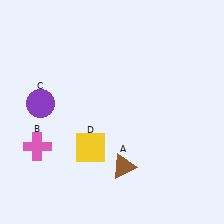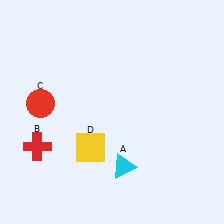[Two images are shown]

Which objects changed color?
A changed from brown to cyan. B changed from pink to red. C changed from purple to red.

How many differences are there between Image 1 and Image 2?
There are 3 differences between the two images.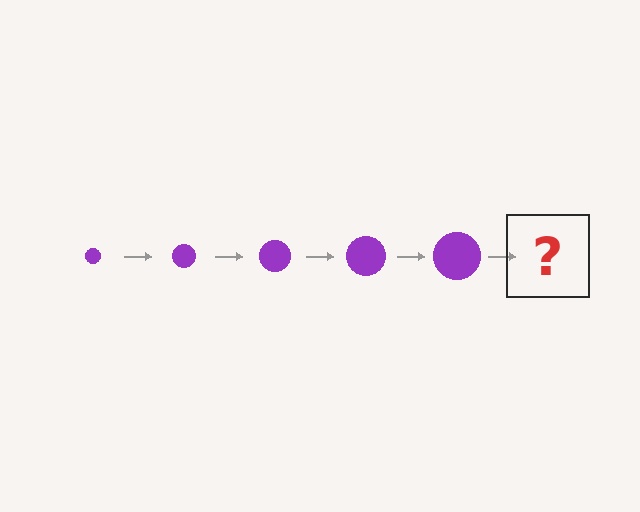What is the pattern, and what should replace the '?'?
The pattern is that the circle gets progressively larger each step. The '?' should be a purple circle, larger than the previous one.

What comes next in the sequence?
The next element should be a purple circle, larger than the previous one.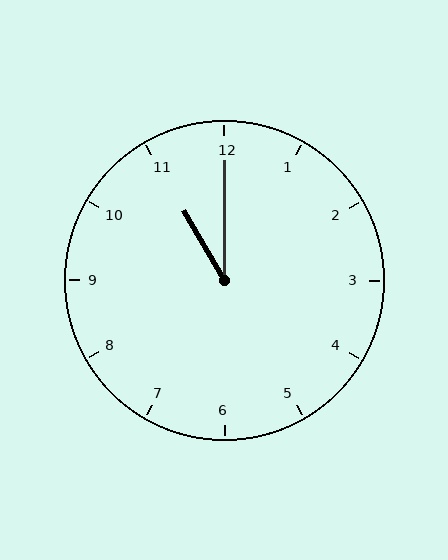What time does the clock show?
11:00.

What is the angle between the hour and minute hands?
Approximately 30 degrees.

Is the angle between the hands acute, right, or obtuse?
It is acute.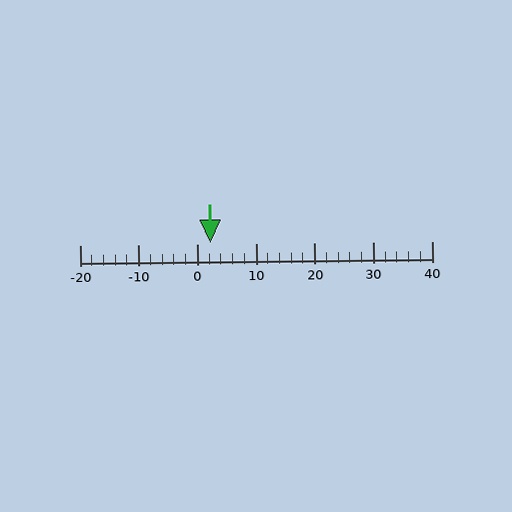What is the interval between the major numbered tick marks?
The major tick marks are spaced 10 units apart.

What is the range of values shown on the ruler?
The ruler shows values from -20 to 40.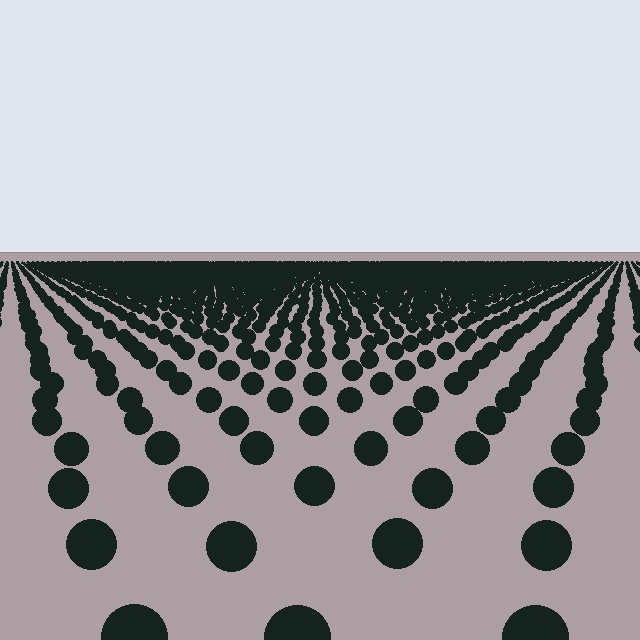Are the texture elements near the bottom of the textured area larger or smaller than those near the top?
Larger. Near the bottom, elements are closer to the viewer and appear at a bigger on-screen size.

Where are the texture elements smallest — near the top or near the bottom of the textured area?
Near the top.